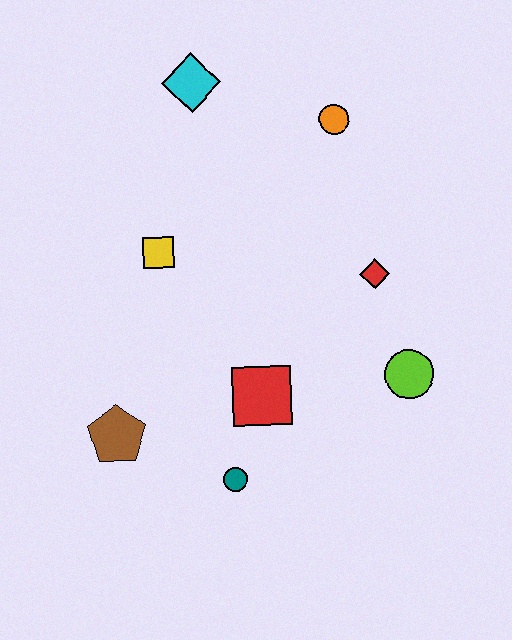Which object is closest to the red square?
The teal circle is closest to the red square.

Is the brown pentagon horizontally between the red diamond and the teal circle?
No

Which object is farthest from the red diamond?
The brown pentagon is farthest from the red diamond.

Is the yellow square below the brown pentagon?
No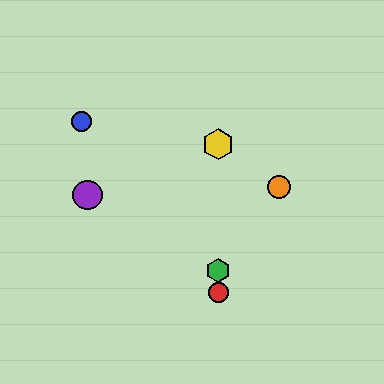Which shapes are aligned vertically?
The red circle, the green hexagon, the yellow hexagon are aligned vertically.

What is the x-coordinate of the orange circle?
The orange circle is at x≈279.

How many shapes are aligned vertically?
3 shapes (the red circle, the green hexagon, the yellow hexagon) are aligned vertically.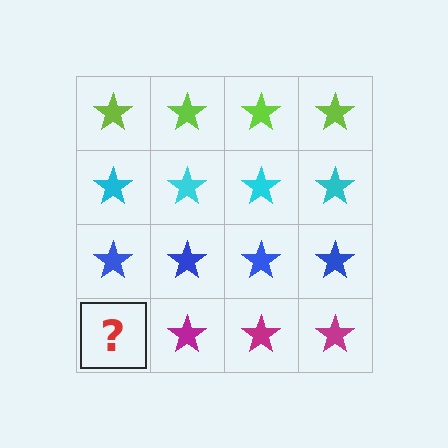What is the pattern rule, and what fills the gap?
The rule is that each row has a consistent color. The gap should be filled with a magenta star.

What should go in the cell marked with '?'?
The missing cell should contain a magenta star.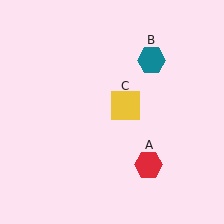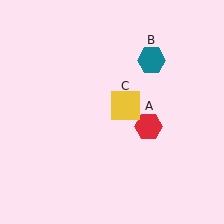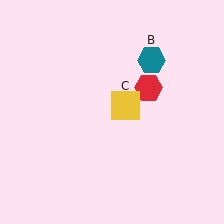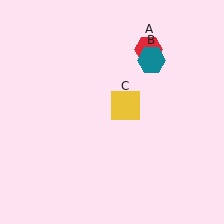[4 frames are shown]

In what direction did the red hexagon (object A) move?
The red hexagon (object A) moved up.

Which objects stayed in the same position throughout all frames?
Teal hexagon (object B) and yellow square (object C) remained stationary.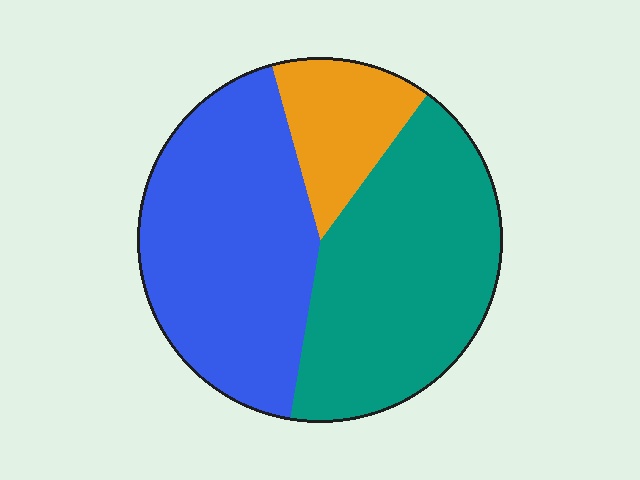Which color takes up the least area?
Orange, at roughly 15%.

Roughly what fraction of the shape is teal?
Teal covers around 40% of the shape.